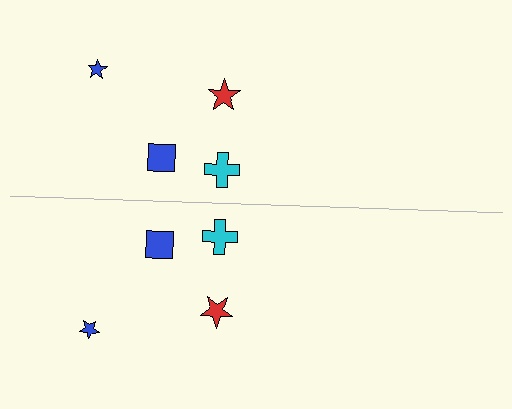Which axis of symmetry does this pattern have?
The pattern has a horizontal axis of symmetry running through the center of the image.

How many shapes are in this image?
There are 8 shapes in this image.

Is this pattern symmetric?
Yes, this pattern has bilateral (reflection) symmetry.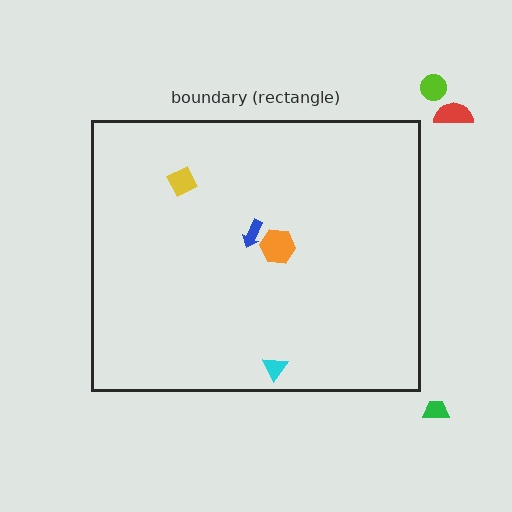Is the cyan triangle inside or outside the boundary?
Inside.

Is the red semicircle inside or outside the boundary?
Outside.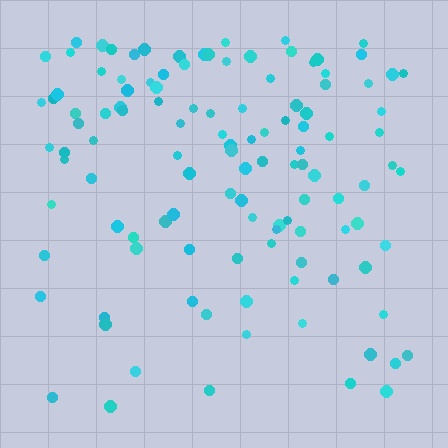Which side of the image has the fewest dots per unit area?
The bottom.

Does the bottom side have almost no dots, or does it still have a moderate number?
Still a moderate number, just noticeably fewer than the top.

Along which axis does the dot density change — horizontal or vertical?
Vertical.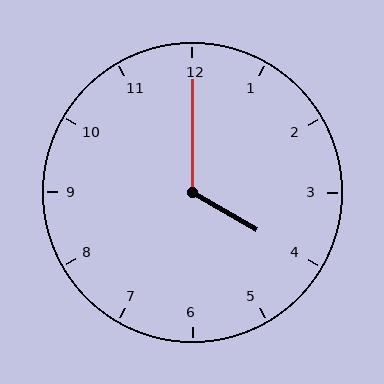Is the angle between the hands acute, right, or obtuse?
It is obtuse.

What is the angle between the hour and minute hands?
Approximately 120 degrees.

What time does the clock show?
4:00.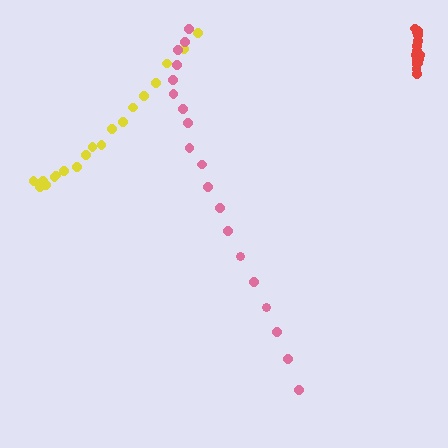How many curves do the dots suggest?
There are 3 distinct paths.